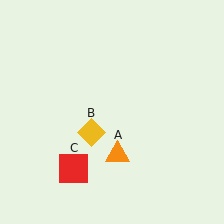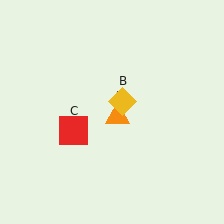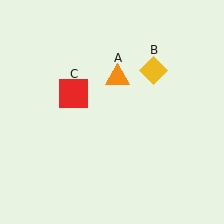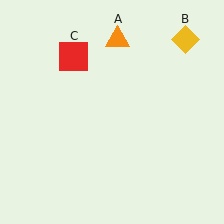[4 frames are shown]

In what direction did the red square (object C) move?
The red square (object C) moved up.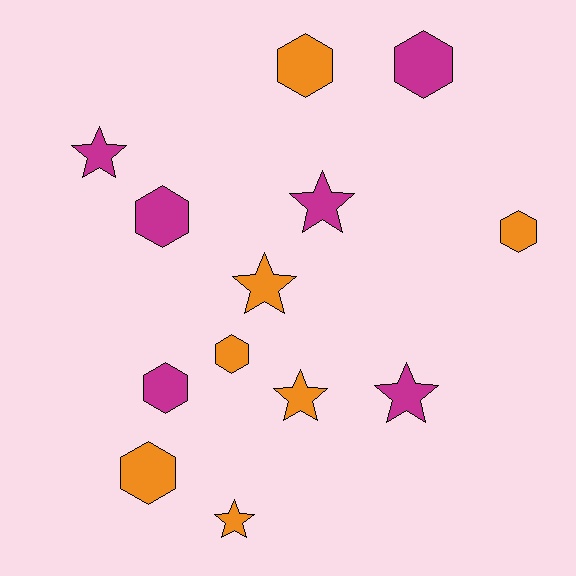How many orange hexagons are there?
There are 4 orange hexagons.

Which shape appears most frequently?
Hexagon, with 7 objects.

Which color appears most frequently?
Orange, with 7 objects.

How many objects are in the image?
There are 13 objects.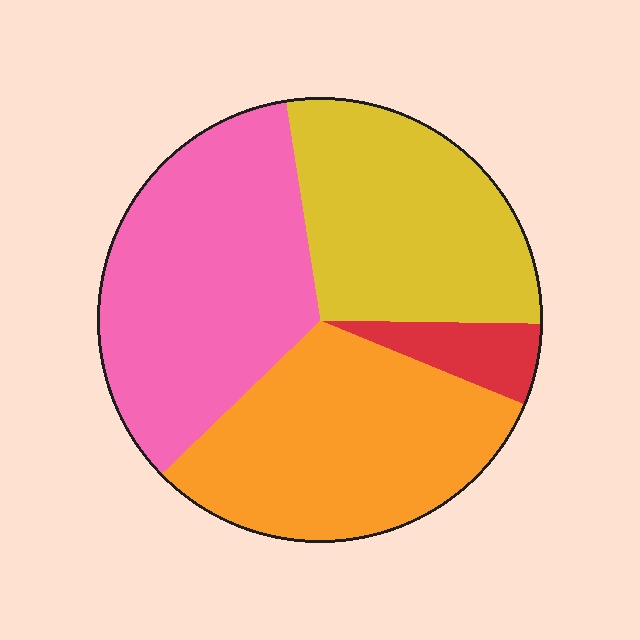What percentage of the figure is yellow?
Yellow takes up between a quarter and a half of the figure.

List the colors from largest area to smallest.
From largest to smallest: pink, orange, yellow, red.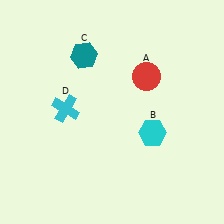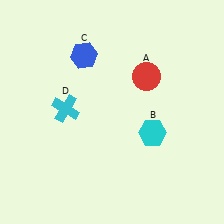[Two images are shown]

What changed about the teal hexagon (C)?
In Image 1, C is teal. In Image 2, it changed to blue.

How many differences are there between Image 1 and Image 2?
There is 1 difference between the two images.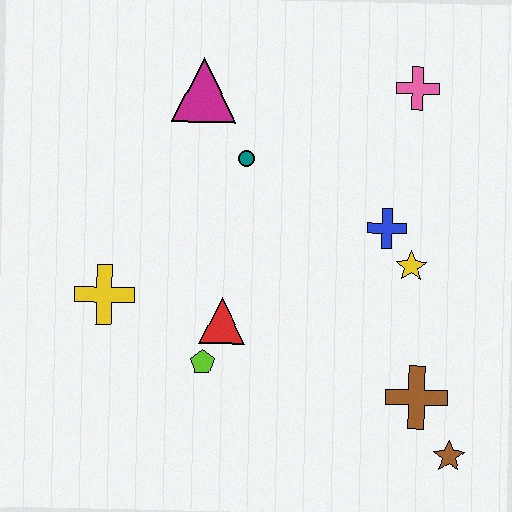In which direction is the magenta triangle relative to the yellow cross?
The magenta triangle is above the yellow cross.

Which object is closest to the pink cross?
The blue cross is closest to the pink cross.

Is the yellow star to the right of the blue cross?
Yes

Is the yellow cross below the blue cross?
Yes